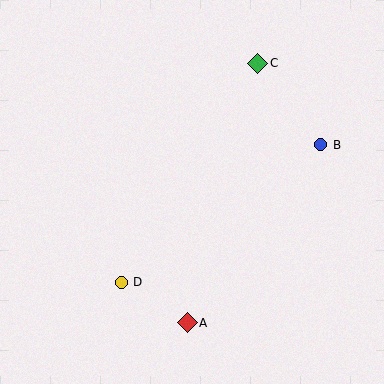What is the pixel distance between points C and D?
The distance between C and D is 258 pixels.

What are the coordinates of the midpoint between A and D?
The midpoint between A and D is at (154, 303).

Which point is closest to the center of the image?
Point D at (121, 282) is closest to the center.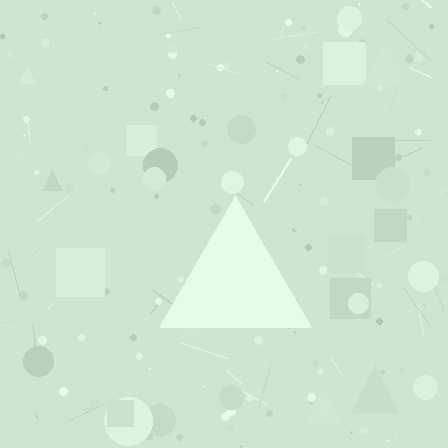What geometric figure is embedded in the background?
A triangle is embedded in the background.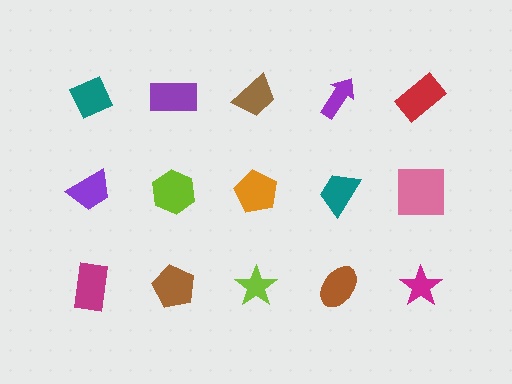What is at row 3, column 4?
A brown ellipse.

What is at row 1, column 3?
A brown trapezoid.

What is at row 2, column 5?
A pink square.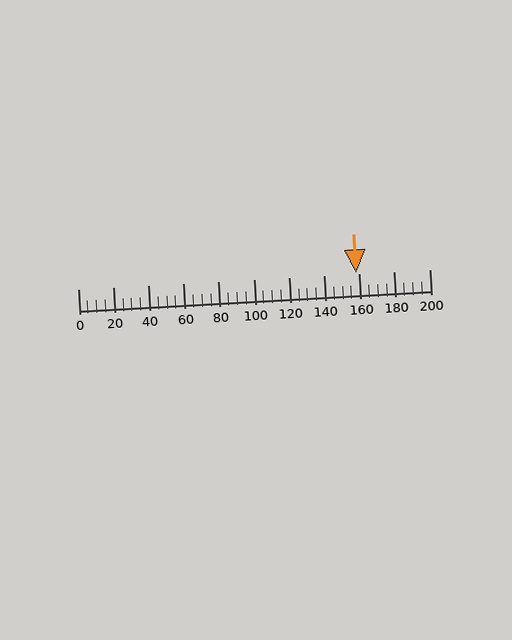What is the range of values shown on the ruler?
The ruler shows values from 0 to 200.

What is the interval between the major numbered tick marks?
The major tick marks are spaced 20 units apart.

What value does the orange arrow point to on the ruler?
The orange arrow points to approximately 158.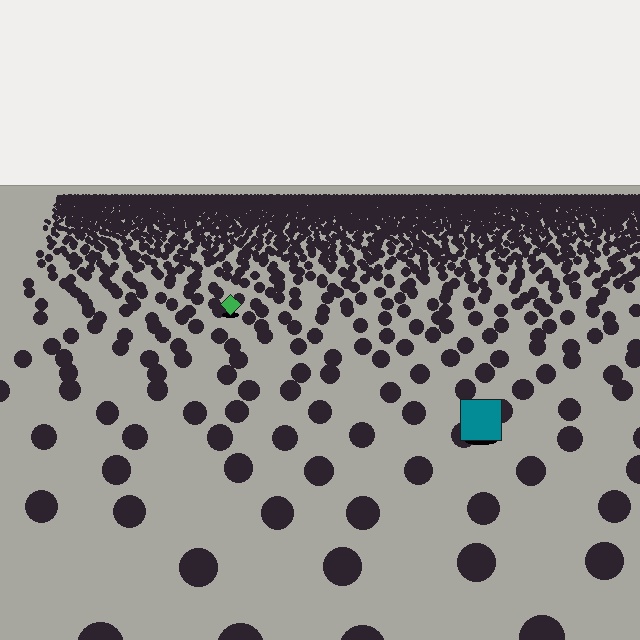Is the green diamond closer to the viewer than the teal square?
No. The teal square is closer — you can tell from the texture gradient: the ground texture is coarser near it.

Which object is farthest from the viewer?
The green diamond is farthest from the viewer. It appears smaller and the ground texture around it is denser.